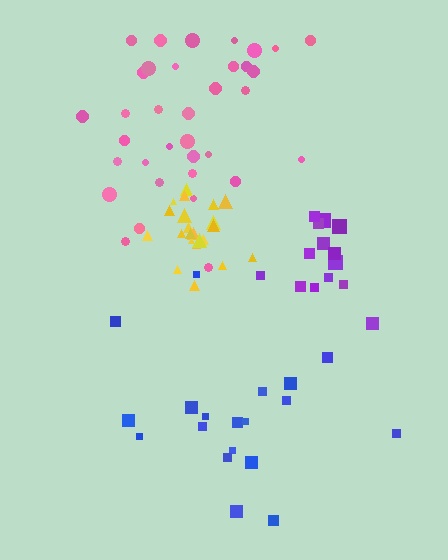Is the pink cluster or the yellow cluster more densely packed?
Yellow.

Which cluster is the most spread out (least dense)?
Blue.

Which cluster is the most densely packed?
Yellow.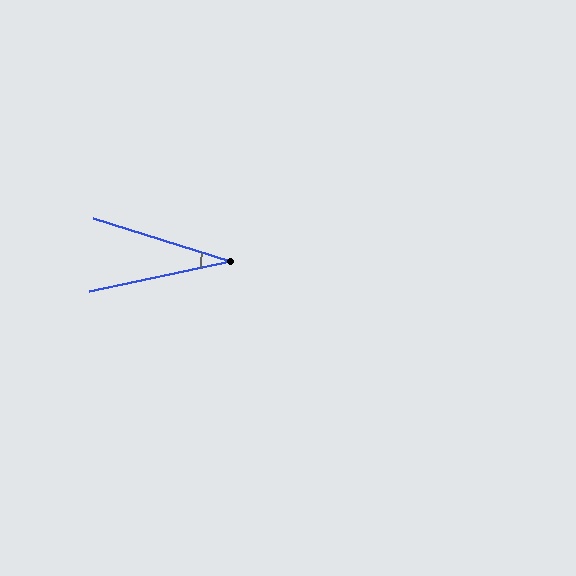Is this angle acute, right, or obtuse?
It is acute.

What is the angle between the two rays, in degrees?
Approximately 30 degrees.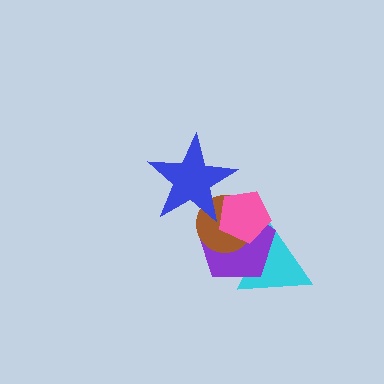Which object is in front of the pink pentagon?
The blue star is in front of the pink pentagon.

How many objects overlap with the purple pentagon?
4 objects overlap with the purple pentagon.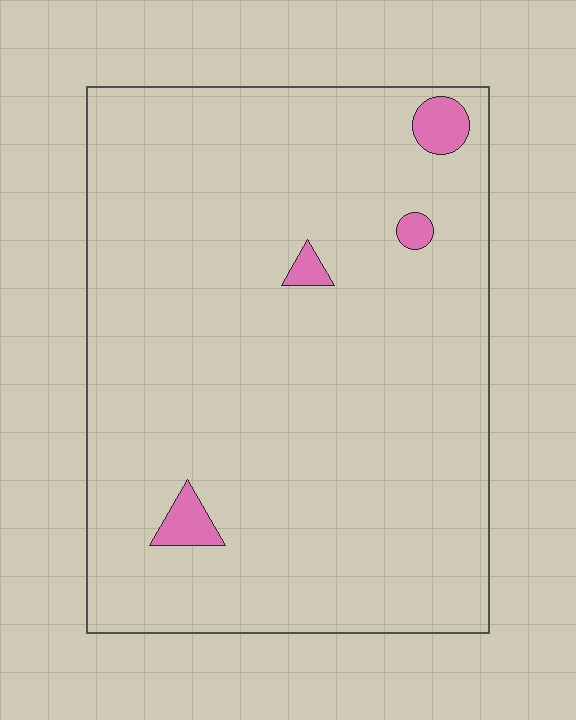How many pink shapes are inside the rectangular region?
4.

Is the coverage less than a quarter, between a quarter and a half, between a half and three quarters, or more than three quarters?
Less than a quarter.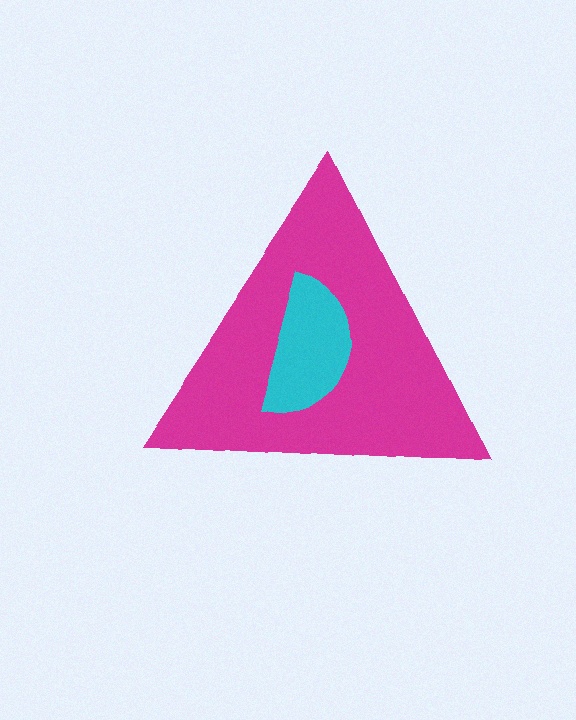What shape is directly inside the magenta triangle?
The cyan semicircle.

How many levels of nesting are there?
2.